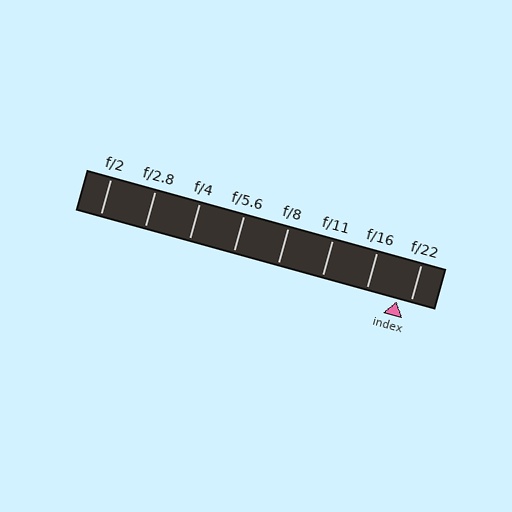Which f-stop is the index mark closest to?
The index mark is closest to f/22.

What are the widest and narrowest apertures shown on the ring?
The widest aperture shown is f/2 and the narrowest is f/22.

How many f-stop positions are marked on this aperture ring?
There are 8 f-stop positions marked.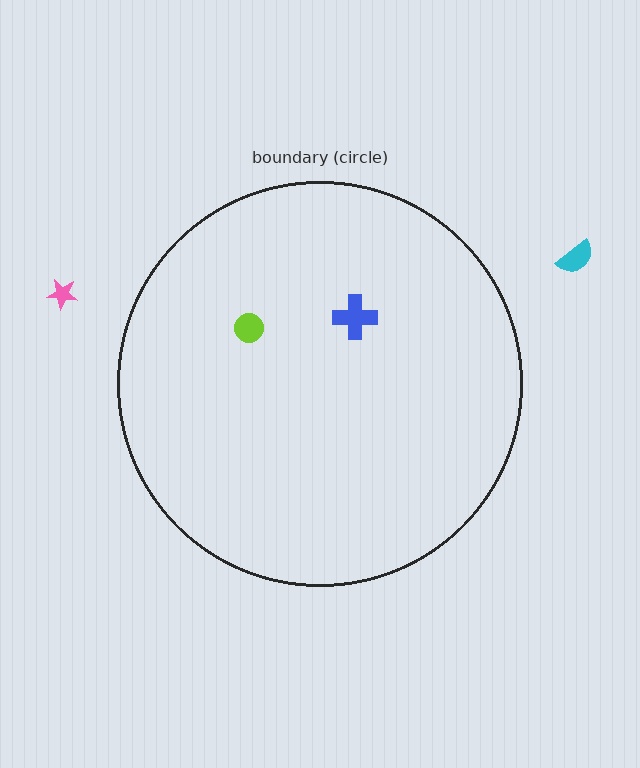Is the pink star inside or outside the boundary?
Outside.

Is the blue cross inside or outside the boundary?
Inside.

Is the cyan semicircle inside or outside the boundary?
Outside.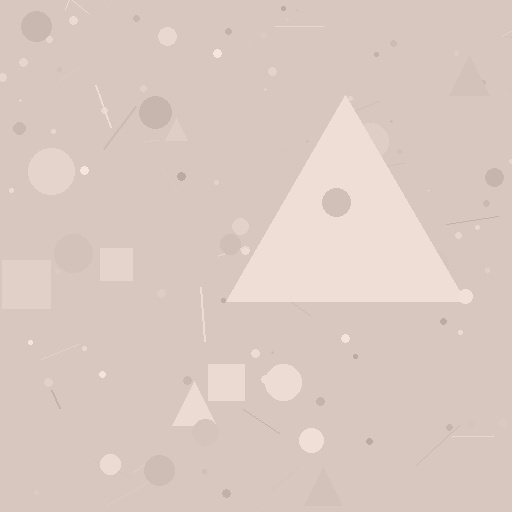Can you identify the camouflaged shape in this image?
The camouflaged shape is a triangle.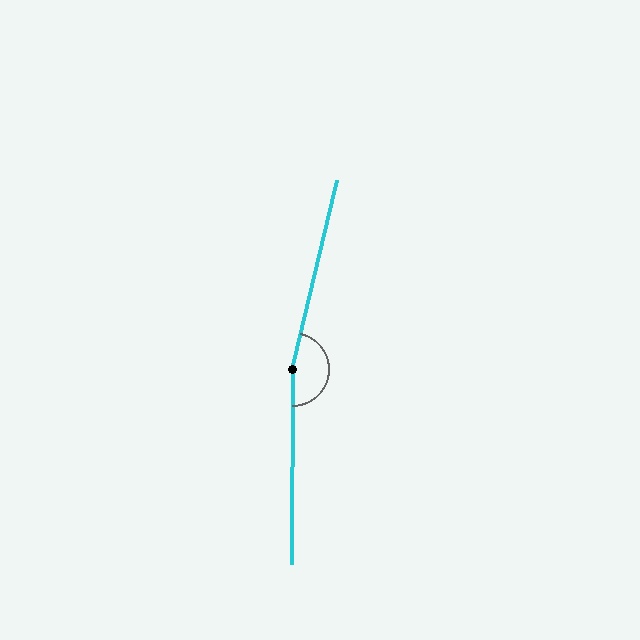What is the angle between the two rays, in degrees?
Approximately 167 degrees.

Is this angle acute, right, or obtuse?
It is obtuse.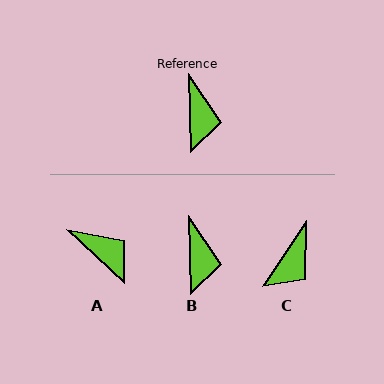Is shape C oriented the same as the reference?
No, it is off by about 35 degrees.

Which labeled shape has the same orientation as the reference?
B.